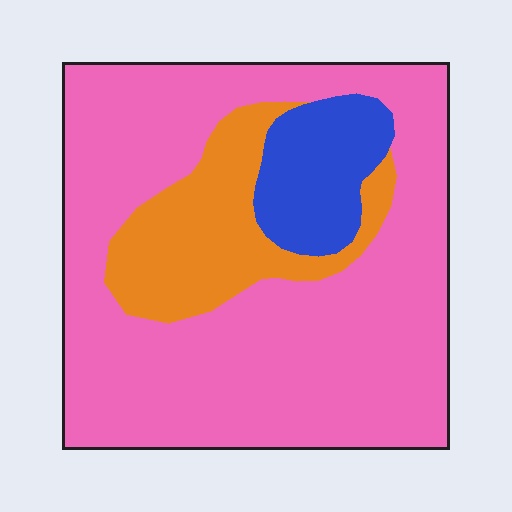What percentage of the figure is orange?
Orange takes up less than a quarter of the figure.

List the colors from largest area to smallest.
From largest to smallest: pink, orange, blue.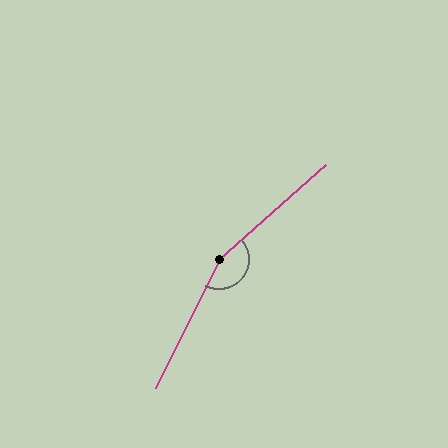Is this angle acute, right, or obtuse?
It is obtuse.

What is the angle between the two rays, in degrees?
Approximately 158 degrees.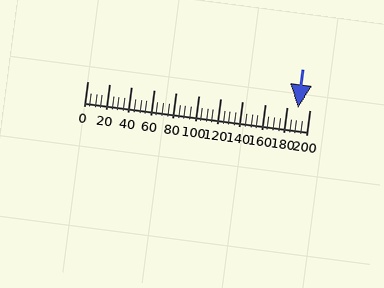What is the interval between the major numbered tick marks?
The major tick marks are spaced 20 units apart.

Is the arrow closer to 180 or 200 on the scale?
The arrow is closer to 200.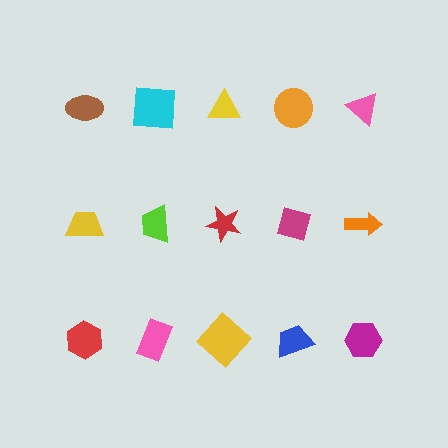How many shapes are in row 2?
5 shapes.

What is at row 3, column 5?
A magenta hexagon.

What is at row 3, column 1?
A red hexagon.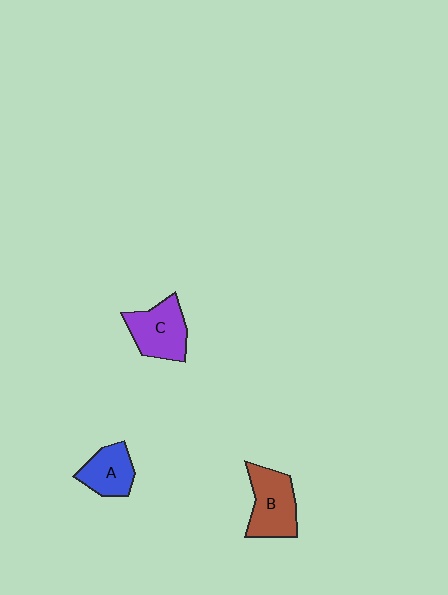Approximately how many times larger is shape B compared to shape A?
Approximately 1.4 times.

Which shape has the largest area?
Shape B (brown).